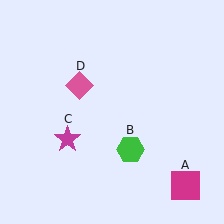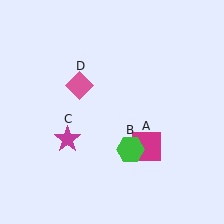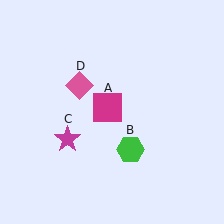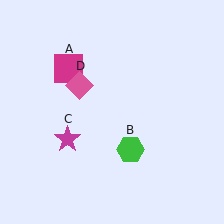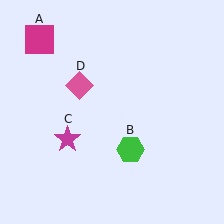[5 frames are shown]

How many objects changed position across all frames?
1 object changed position: magenta square (object A).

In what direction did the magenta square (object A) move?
The magenta square (object A) moved up and to the left.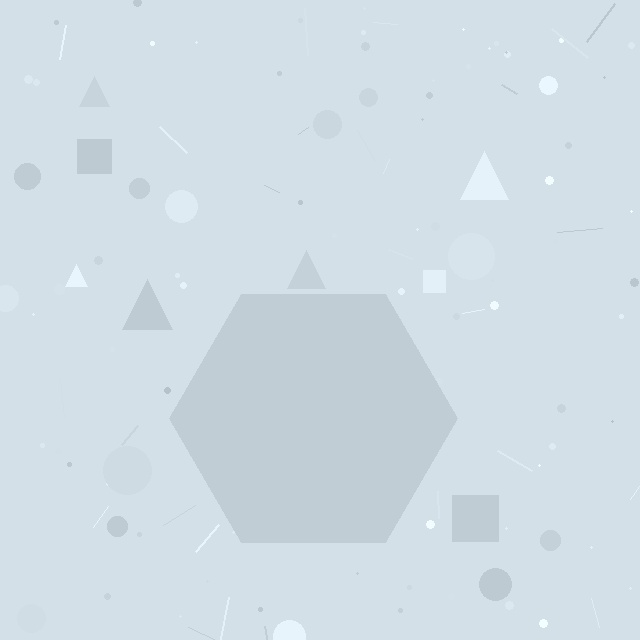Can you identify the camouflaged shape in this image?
The camouflaged shape is a hexagon.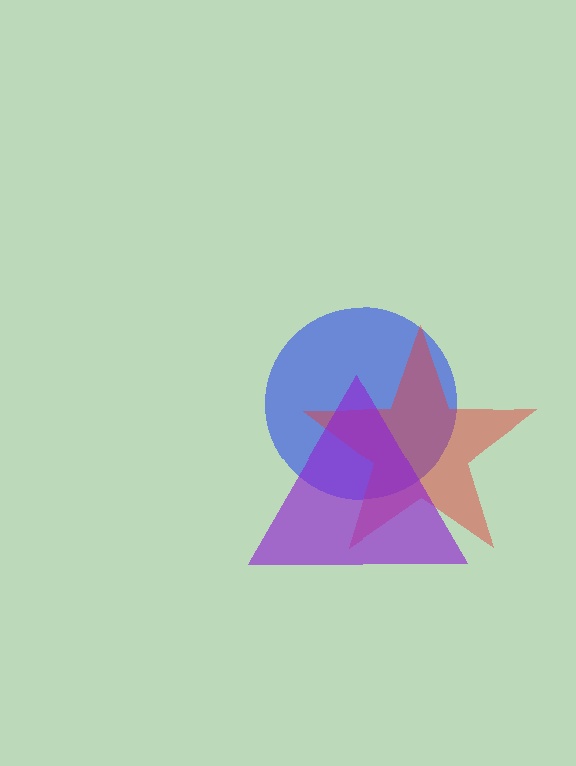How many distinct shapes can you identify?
There are 3 distinct shapes: a blue circle, a red star, a purple triangle.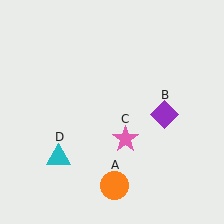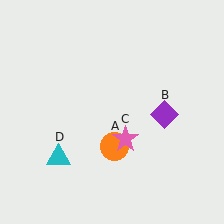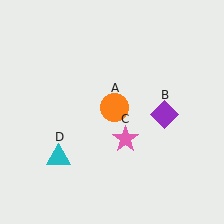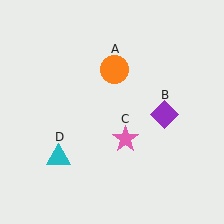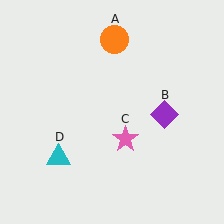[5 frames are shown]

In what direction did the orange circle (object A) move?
The orange circle (object A) moved up.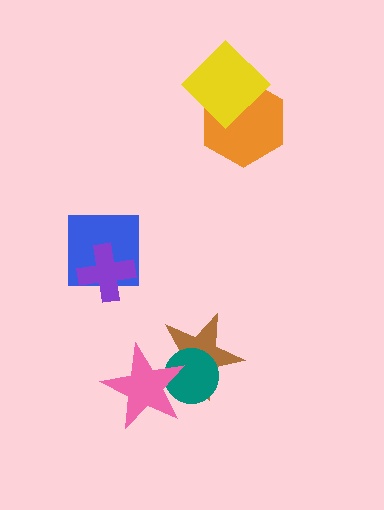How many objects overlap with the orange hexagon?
1 object overlaps with the orange hexagon.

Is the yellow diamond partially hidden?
No, no other shape covers it.